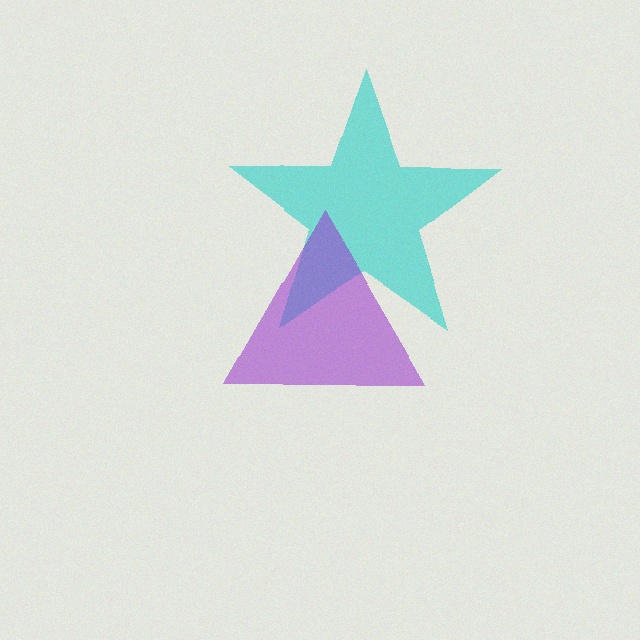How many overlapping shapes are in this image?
There are 2 overlapping shapes in the image.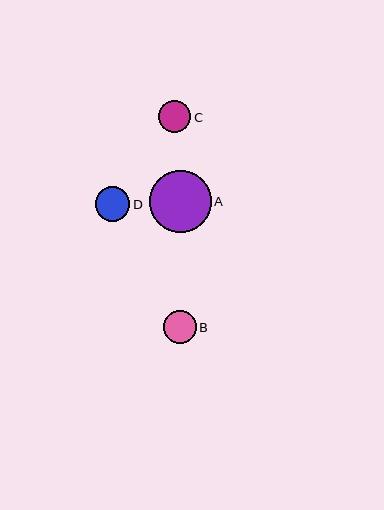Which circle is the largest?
Circle A is the largest with a size of approximately 62 pixels.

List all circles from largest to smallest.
From largest to smallest: A, D, C, B.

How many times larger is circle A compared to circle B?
Circle A is approximately 1.9 times the size of circle B.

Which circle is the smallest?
Circle B is the smallest with a size of approximately 32 pixels.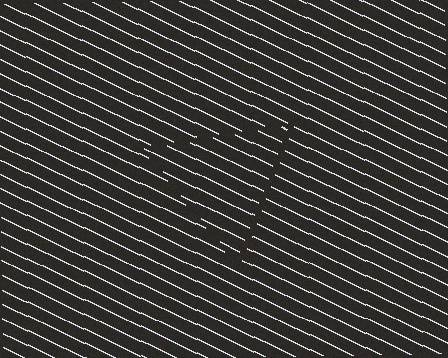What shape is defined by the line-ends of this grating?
An illusory triangle. The interior of the shape contains the same grating, shifted by half a period — the contour is defined by the phase discontinuity where line-ends from the inner and outer gratings abut.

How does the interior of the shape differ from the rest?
The interior of the shape contains the same grating, shifted by half a period — the contour is defined by the phase discontinuity where line-ends from the inner and outer gratings abut.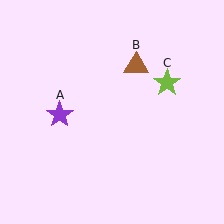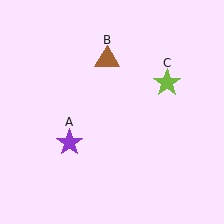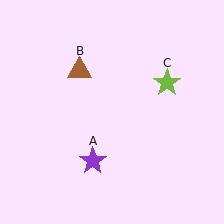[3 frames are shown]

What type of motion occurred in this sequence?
The purple star (object A), brown triangle (object B) rotated counterclockwise around the center of the scene.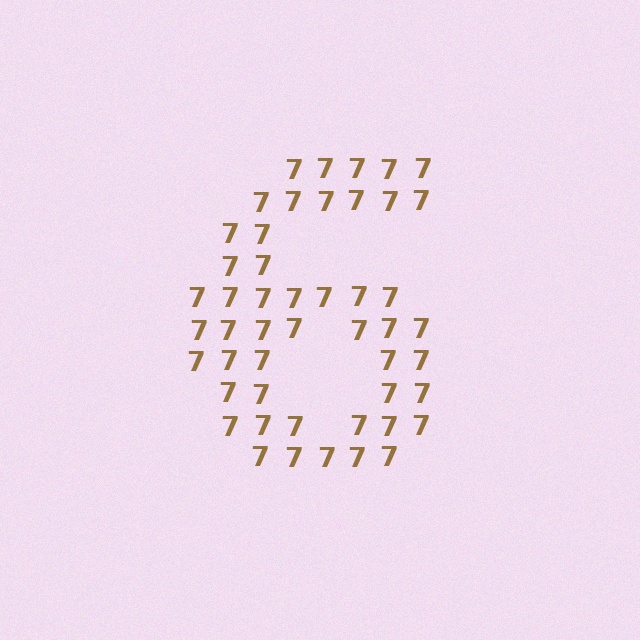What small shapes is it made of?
It is made of small digit 7's.